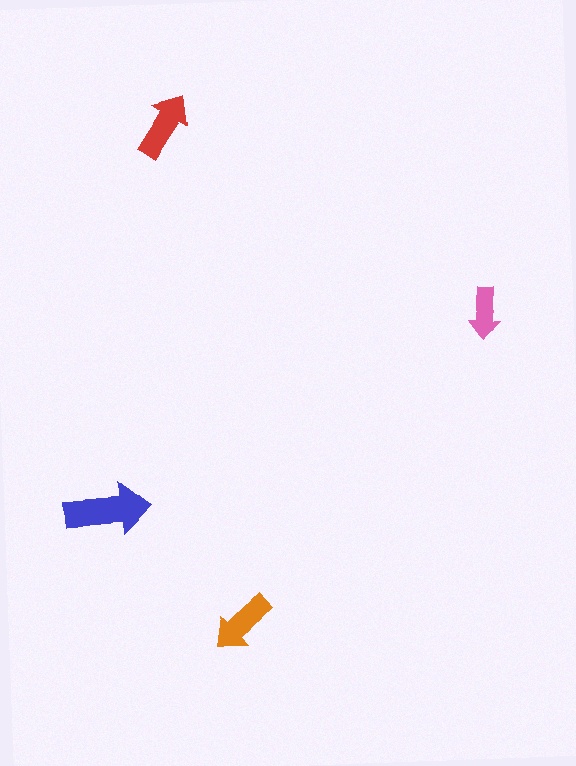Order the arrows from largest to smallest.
the blue one, the red one, the orange one, the pink one.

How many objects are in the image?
There are 4 objects in the image.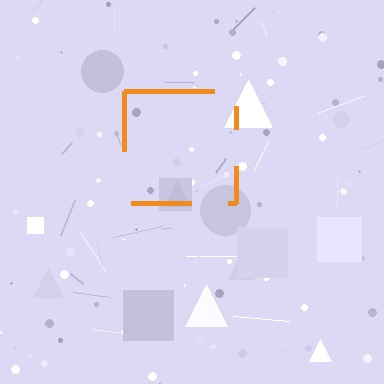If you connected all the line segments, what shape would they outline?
They would outline a square.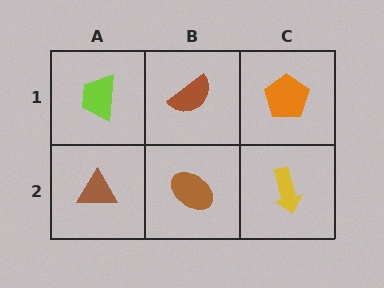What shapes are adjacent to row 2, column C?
An orange pentagon (row 1, column C), a brown ellipse (row 2, column B).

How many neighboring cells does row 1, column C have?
2.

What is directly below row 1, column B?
A brown ellipse.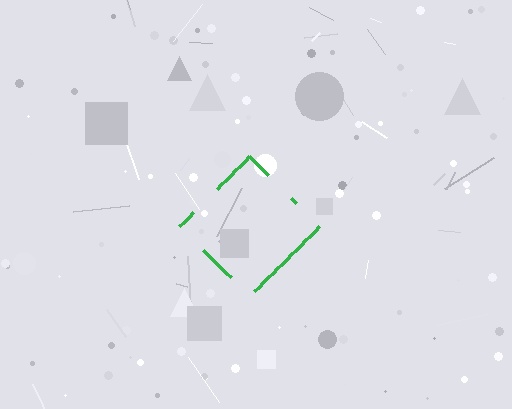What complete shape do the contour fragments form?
The contour fragments form a diamond.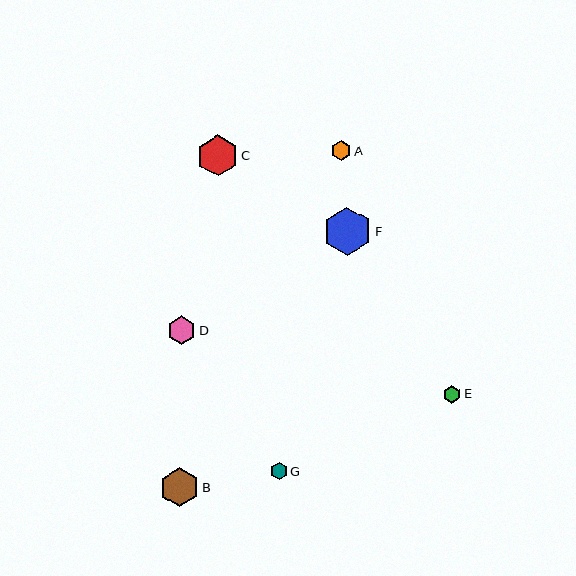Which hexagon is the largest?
Hexagon F is the largest with a size of approximately 49 pixels.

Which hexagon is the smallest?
Hexagon G is the smallest with a size of approximately 16 pixels.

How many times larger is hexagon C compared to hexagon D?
Hexagon C is approximately 1.4 times the size of hexagon D.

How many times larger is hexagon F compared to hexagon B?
Hexagon F is approximately 1.3 times the size of hexagon B.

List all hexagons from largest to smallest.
From largest to smallest: F, C, B, D, A, E, G.